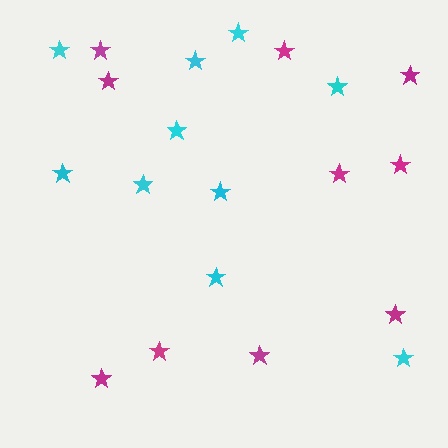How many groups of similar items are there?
There are 2 groups: one group of cyan stars (10) and one group of magenta stars (10).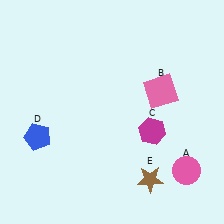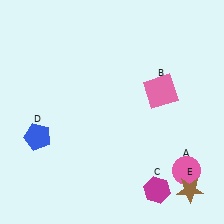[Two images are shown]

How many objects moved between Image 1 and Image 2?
2 objects moved between the two images.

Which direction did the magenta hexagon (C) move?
The magenta hexagon (C) moved down.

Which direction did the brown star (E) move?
The brown star (E) moved right.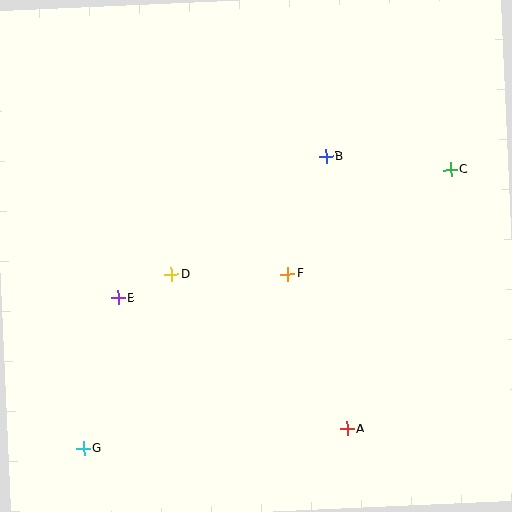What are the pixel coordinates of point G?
Point G is at (83, 449).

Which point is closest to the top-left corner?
Point E is closest to the top-left corner.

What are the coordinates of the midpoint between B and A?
The midpoint between B and A is at (337, 293).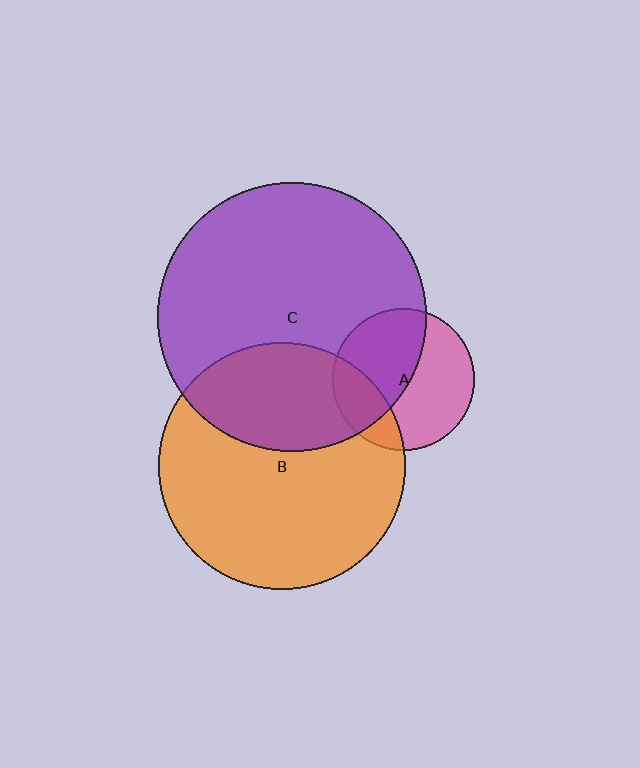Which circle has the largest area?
Circle C (purple).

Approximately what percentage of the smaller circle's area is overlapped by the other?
Approximately 35%.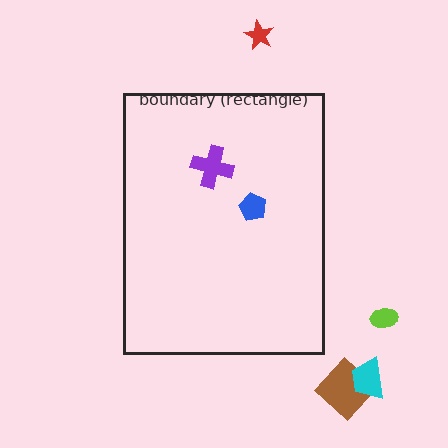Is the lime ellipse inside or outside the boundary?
Outside.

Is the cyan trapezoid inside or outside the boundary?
Outside.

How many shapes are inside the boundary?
2 inside, 4 outside.